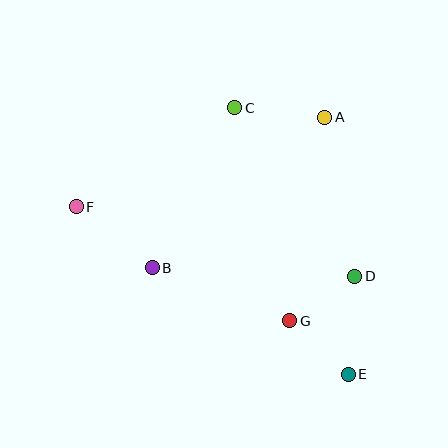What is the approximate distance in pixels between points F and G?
The distance between F and G is approximately 242 pixels.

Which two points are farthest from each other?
Points E and F are farthest from each other.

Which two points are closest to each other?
Points D and G are closest to each other.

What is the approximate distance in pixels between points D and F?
The distance between D and F is approximately 287 pixels.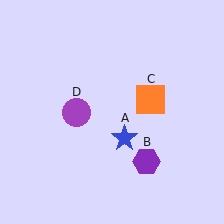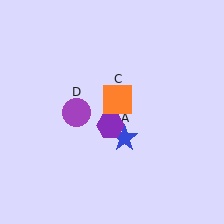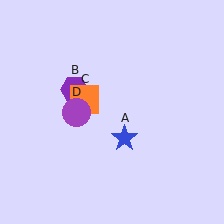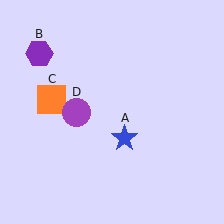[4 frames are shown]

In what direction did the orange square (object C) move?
The orange square (object C) moved left.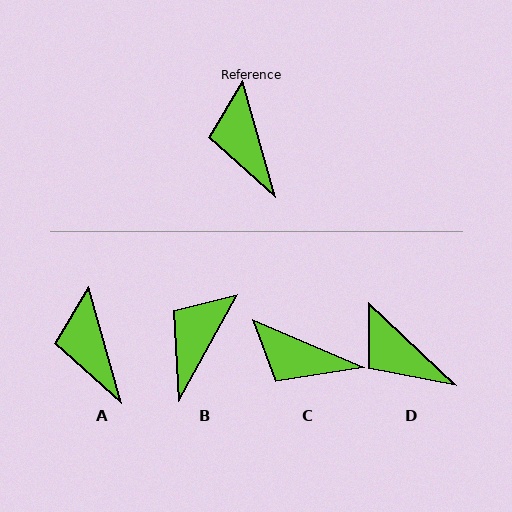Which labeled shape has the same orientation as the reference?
A.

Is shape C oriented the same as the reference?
No, it is off by about 51 degrees.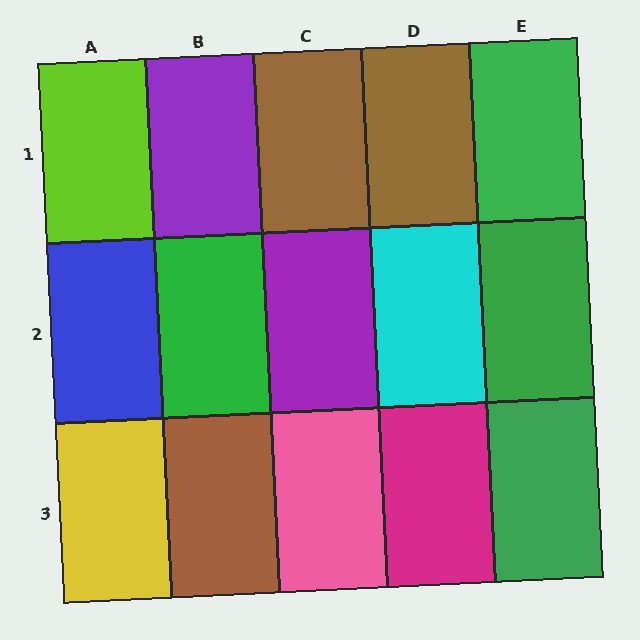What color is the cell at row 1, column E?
Green.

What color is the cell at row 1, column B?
Purple.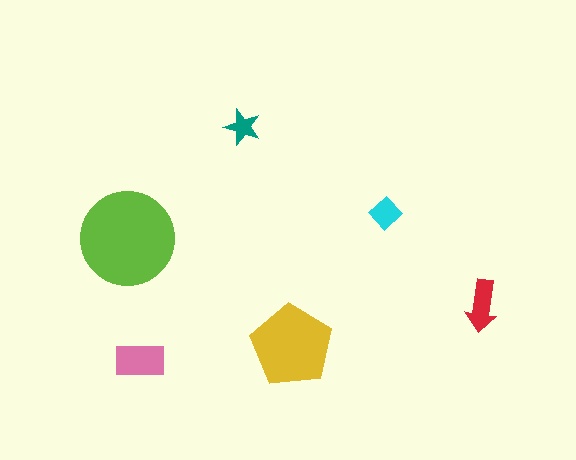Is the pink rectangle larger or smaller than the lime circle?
Smaller.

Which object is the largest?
The lime circle.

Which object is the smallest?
The teal star.